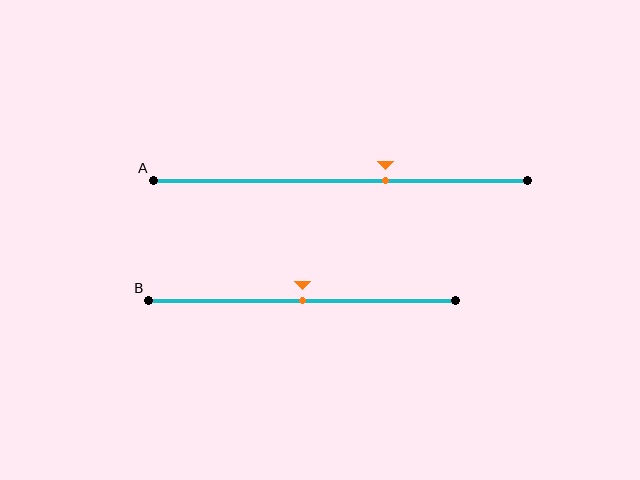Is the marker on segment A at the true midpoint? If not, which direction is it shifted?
No, the marker on segment A is shifted to the right by about 12% of the segment length.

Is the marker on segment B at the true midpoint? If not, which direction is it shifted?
Yes, the marker on segment B is at the true midpoint.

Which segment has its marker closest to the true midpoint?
Segment B has its marker closest to the true midpoint.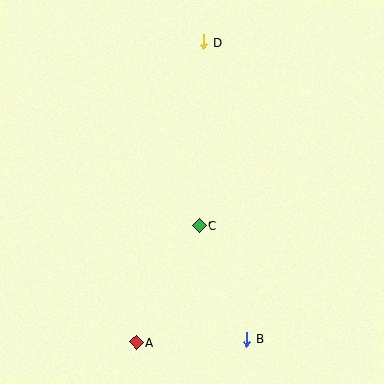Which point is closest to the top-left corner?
Point D is closest to the top-left corner.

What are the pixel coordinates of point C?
Point C is at (199, 225).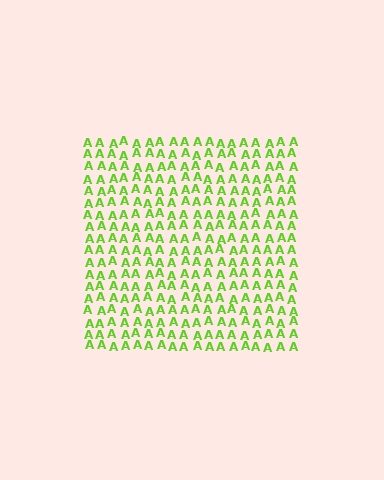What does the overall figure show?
The overall figure shows a square.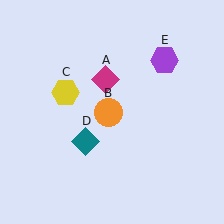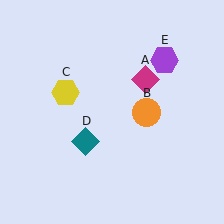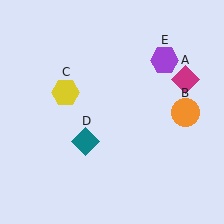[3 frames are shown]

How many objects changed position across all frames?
2 objects changed position: magenta diamond (object A), orange circle (object B).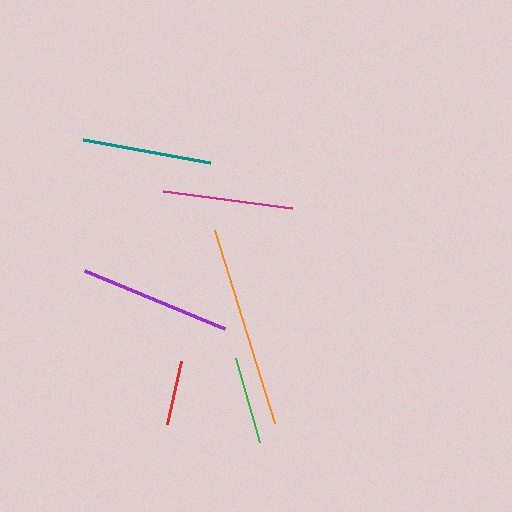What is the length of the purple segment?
The purple segment is approximately 152 pixels long.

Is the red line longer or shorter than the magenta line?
The magenta line is longer than the red line.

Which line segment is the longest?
The orange line is the longest at approximately 202 pixels.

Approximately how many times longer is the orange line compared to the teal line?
The orange line is approximately 1.6 times the length of the teal line.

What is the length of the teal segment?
The teal segment is approximately 129 pixels long.